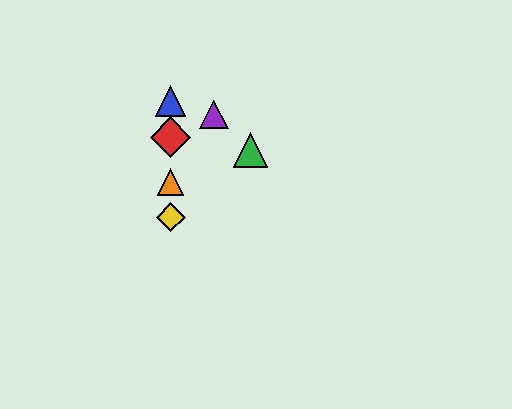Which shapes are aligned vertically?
The red diamond, the blue triangle, the yellow diamond, the orange triangle are aligned vertically.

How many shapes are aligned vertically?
4 shapes (the red diamond, the blue triangle, the yellow diamond, the orange triangle) are aligned vertically.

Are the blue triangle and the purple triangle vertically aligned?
No, the blue triangle is at x≈171 and the purple triangle is at x≈214.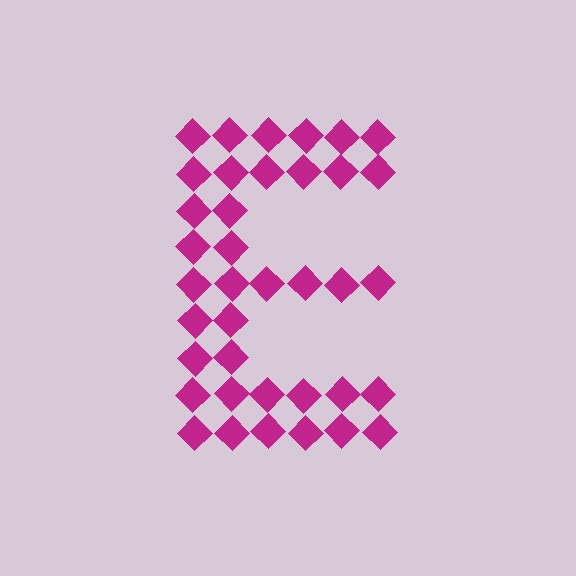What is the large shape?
The large shape is the letter E.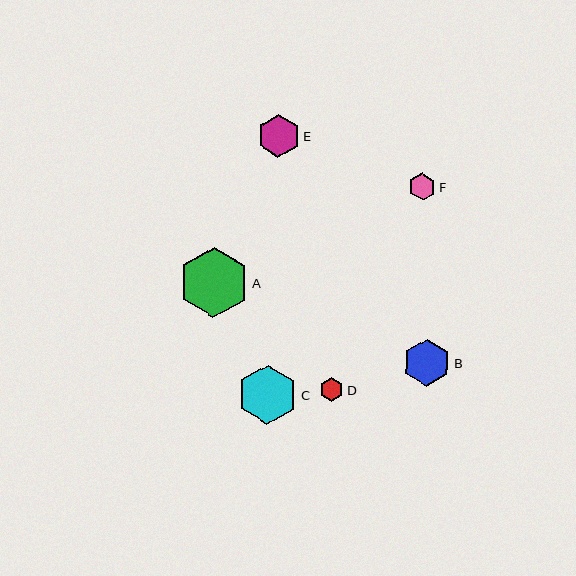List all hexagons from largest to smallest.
From largest to smallest: A, C, B, E, F, D.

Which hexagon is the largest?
Hexagon A is the largest with a size of approximately 70 pixels.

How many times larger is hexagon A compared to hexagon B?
Hexagon A is approximately 1.5 times the size of hexagon B.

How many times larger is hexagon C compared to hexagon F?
Hexagon C is approximately 2.2 times the size of hexagon F.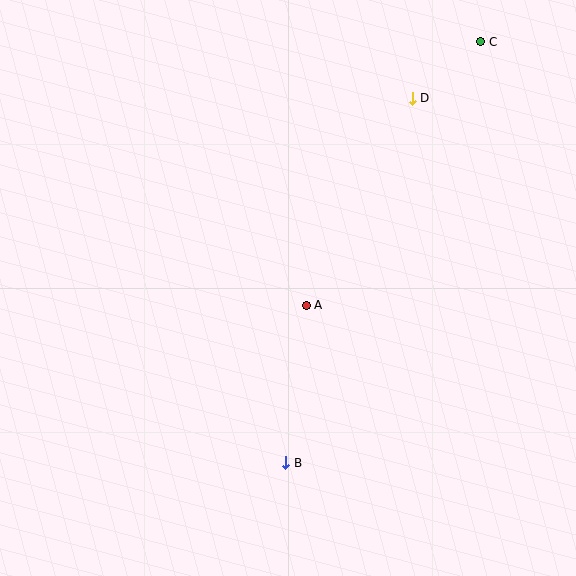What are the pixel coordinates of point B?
Point B is at (286, 463).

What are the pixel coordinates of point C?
Point C is at (481, 42).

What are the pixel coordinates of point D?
Point D is at (412, 98).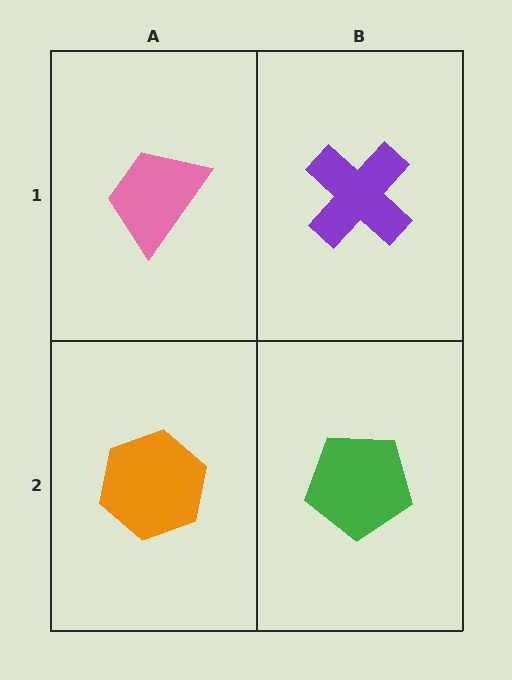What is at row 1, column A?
A pink trapezoid.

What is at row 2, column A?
An orange hexagon.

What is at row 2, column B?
A green pentagon.